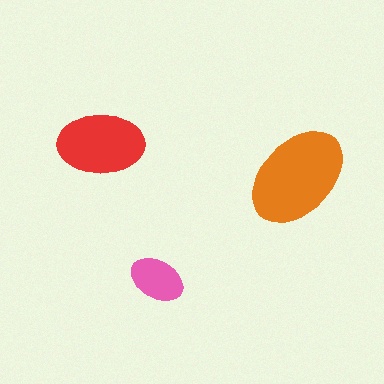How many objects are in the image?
There are 3 objects in the image.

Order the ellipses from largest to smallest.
the orange one, the red one, the pink one.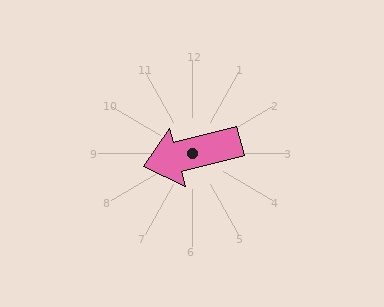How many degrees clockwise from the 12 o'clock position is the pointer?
Approximately 255 degrees.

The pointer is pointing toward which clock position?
Roughly 9 o'clock.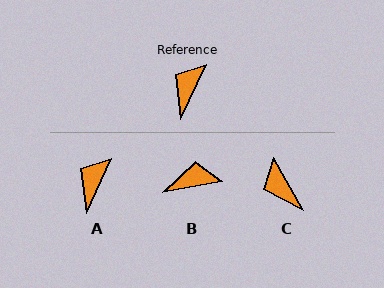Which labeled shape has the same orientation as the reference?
A.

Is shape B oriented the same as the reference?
No, it is off by about 54 degrees.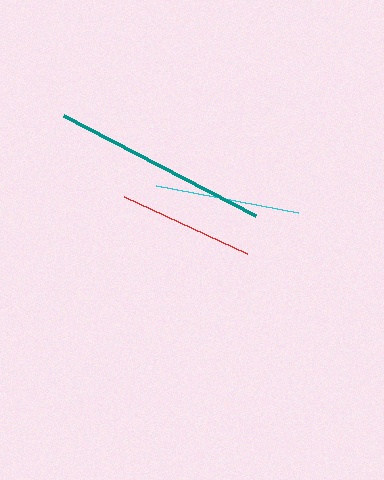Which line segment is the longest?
The teal line is the longest at approximately 217 pixels.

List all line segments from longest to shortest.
From longest to shortest: teal, cyan, red.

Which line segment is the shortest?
The red line is the shortest at approximately 136 pixels.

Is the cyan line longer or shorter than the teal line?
The teal line is longer than the cyan line.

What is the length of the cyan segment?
The cyan segment is approximately 145 pixels long.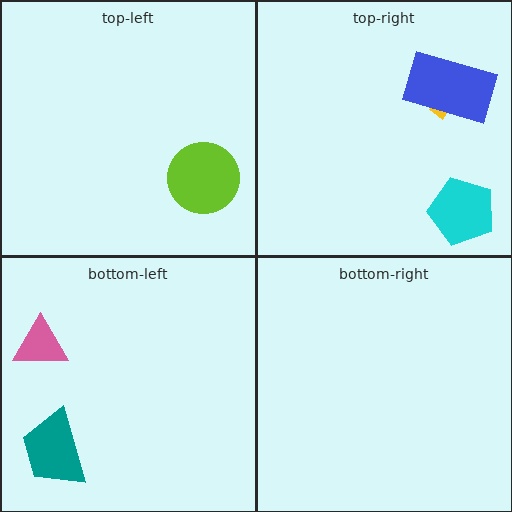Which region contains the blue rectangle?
The top-right region.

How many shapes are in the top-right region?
3.